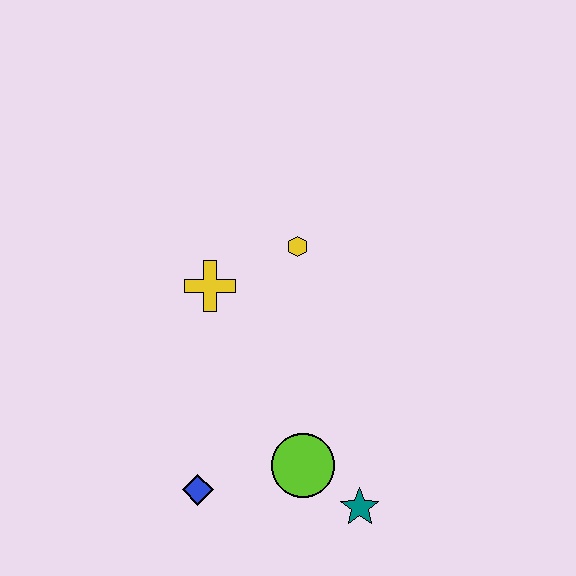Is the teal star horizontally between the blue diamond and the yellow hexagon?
No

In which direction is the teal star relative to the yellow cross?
The teal star is below the yellow cross.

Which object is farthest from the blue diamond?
The yellow hexagon is farthest from the blue diamond.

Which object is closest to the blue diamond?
The lime circle is closest to the blue diamond.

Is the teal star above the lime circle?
No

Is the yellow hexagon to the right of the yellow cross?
Yes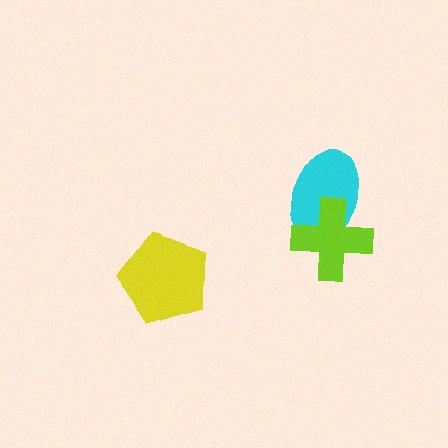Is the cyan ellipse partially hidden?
Yes, it is partially covered by another shape.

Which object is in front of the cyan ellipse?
The lime cross is in front of the cyan ellipse.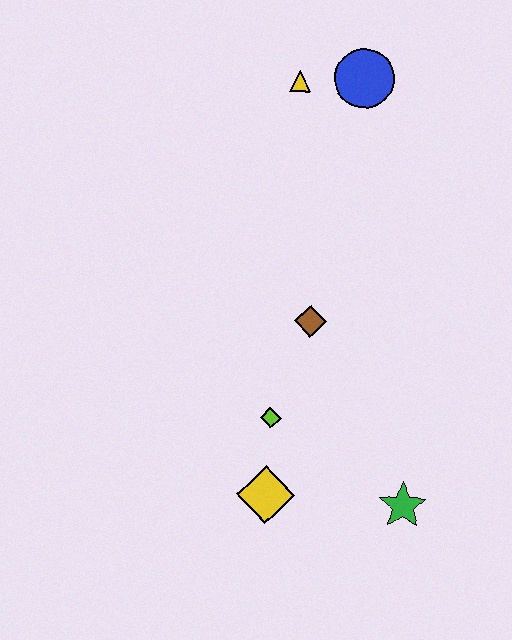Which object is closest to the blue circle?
The yellow triangle is closest to the blue circle.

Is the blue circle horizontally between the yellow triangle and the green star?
Yes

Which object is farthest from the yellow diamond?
The blue circle is farthest from the yellow diamond.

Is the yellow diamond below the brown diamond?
Yes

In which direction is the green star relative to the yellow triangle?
The green star is below the yellow triangle.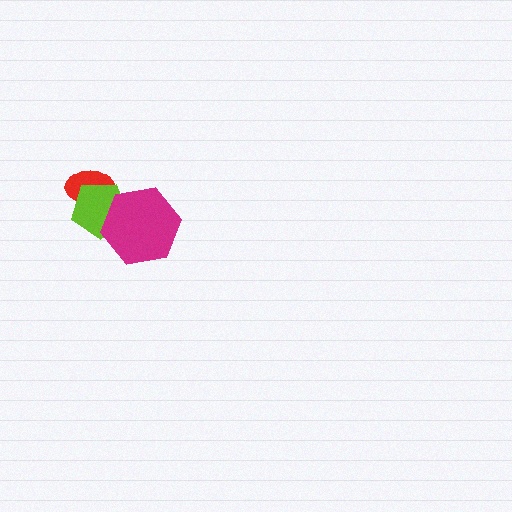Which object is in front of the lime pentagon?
The magenta hexagon is in front of the lime pentagon.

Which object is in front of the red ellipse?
The lime pentagon is in front of the red ellipse.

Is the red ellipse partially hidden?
Yes, it is partially covered by another shape.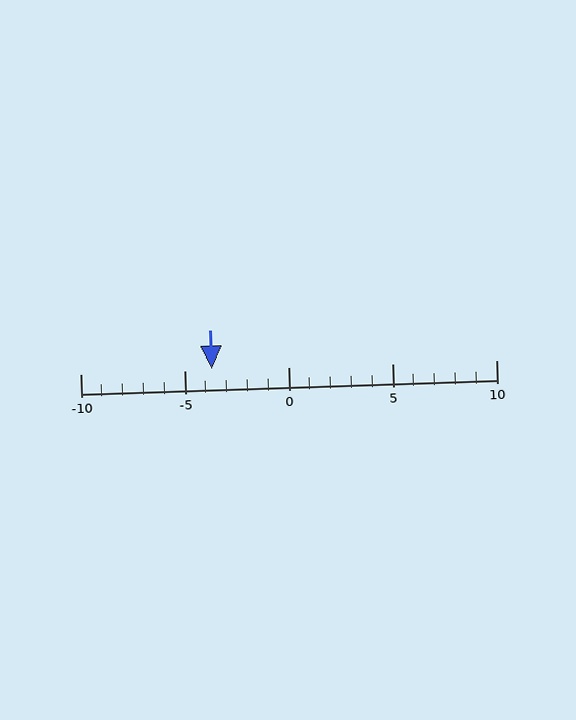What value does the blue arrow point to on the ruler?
The blue arrow points to approximately -4.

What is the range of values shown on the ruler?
The ruler shows values from -10 to 10.